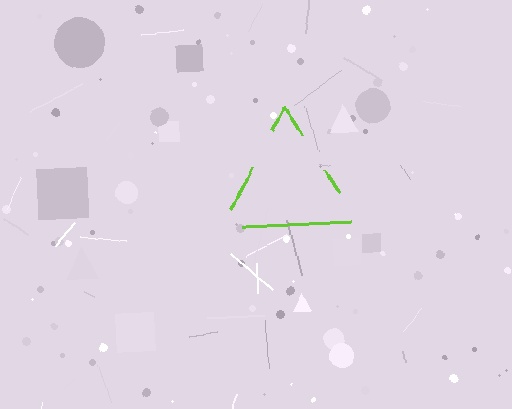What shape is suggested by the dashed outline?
The dashed outline suggests a triangle.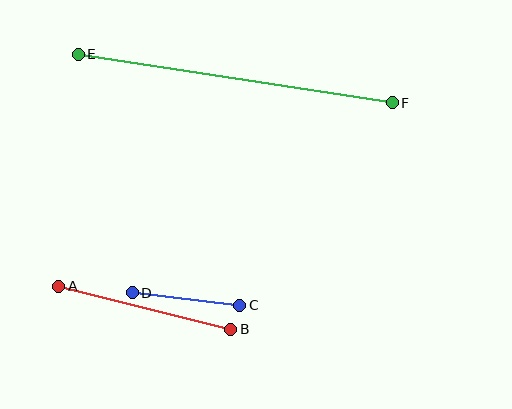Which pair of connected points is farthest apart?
Points E and F are farthest apart.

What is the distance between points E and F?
The distance is approximately 318 pixels.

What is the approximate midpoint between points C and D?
The midpoint is at approximately (186, 299) pixels.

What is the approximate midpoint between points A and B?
The midpoint is at approximately (145, 308) pixels.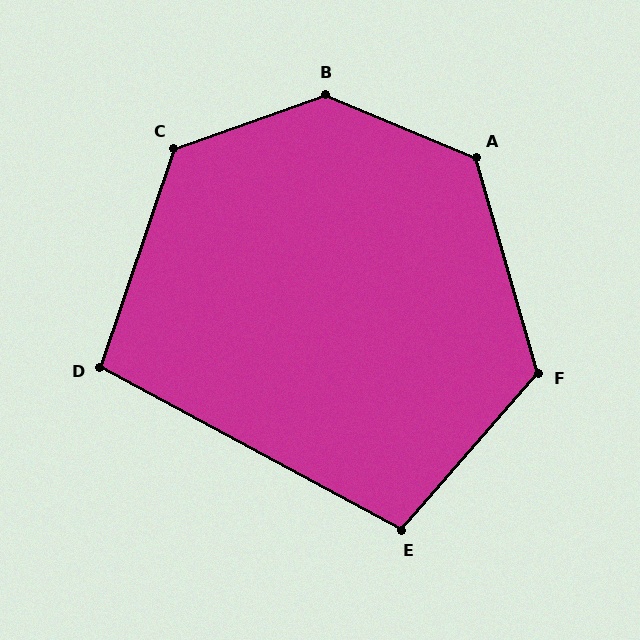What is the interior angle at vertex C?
Approximately 128 degrees (obtuse).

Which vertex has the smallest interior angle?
D, at approximately 100 degrees.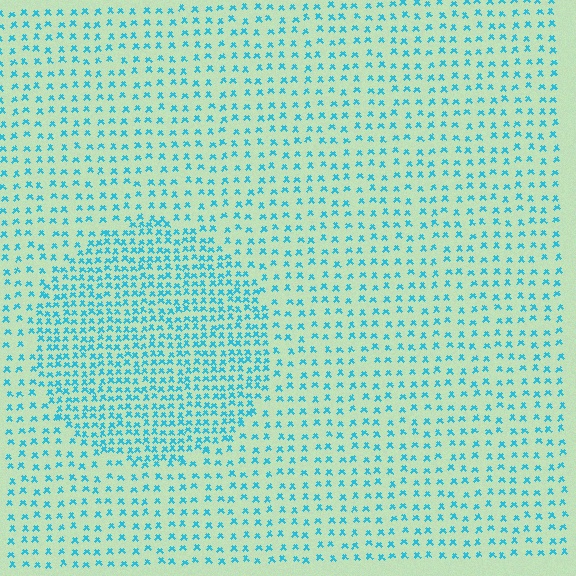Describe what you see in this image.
The image contains small cyan elements arranged at two different densities. A circle-shaped region is visible where the elements are more densely packed than the surrounding area.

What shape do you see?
I see a circle.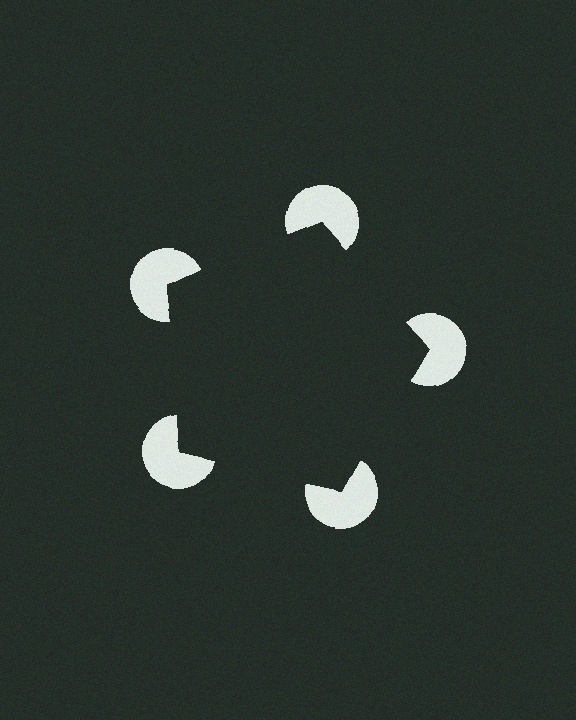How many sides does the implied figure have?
5 sides.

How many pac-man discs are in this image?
There are 5 — one at each vertex of the illusory pentagon.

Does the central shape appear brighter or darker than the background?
It typically appears slightly darker than the background, even though no actual brightness change is drawn.